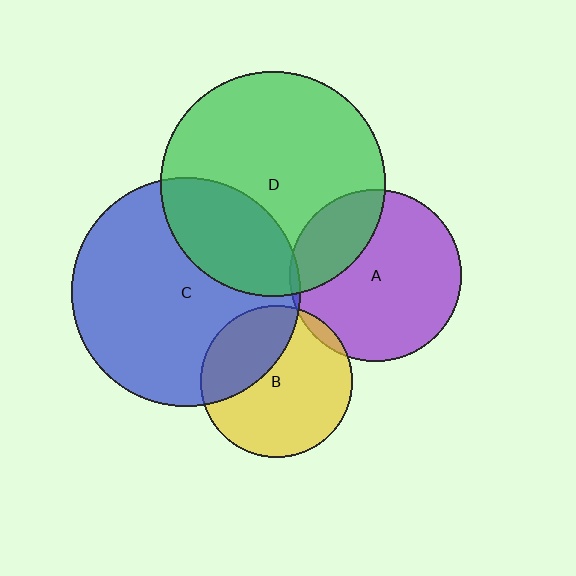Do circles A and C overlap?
Yes.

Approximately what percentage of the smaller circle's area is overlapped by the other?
Approximately 5%.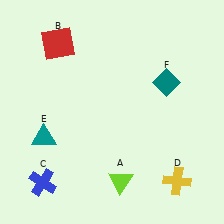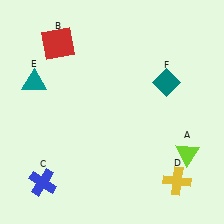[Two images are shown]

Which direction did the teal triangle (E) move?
The teal triangle (E) moved up.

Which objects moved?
The objects that moved are: the lime triangle (A), the teal triangle (E).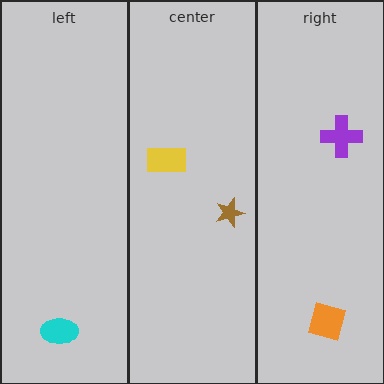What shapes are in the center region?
The yellow rectangle, the brown star.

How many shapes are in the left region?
1.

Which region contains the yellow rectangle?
The center region.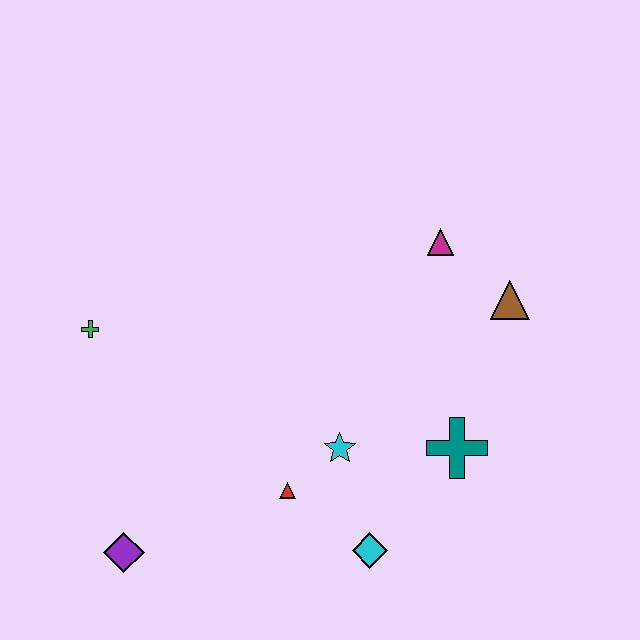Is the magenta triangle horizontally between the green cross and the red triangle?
No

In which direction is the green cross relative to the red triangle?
The green cross is to the left of the red triangle.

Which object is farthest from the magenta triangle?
The purple diamond is farthest from the magenta triangle.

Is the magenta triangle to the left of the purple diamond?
No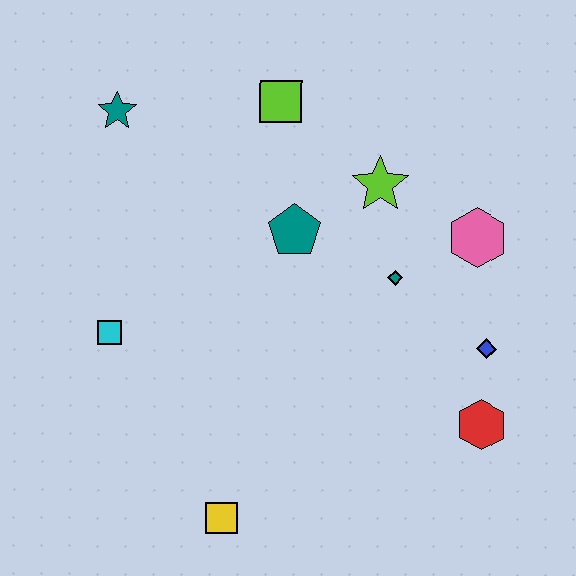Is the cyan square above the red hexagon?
Yes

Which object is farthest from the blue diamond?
The teal star is farthest from the blue diamond.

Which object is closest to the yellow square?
The cyan square is closest to the yellow square.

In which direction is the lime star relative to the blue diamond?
The lime star is above the blue diamond.